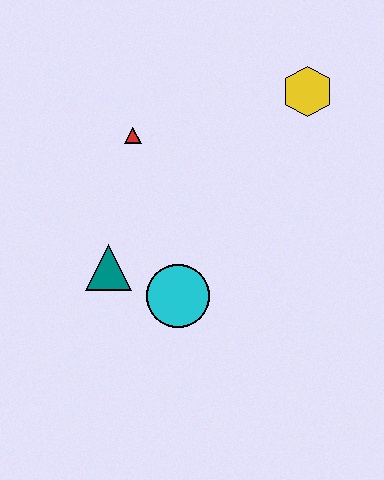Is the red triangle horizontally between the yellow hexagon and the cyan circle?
No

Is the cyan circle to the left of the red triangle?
No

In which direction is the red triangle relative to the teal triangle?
The red triangle is above the teal triangle.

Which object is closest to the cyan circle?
The teal triangle is closest to the cyan circle.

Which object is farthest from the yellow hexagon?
The teal triangle is farthest from the yellow hexagon.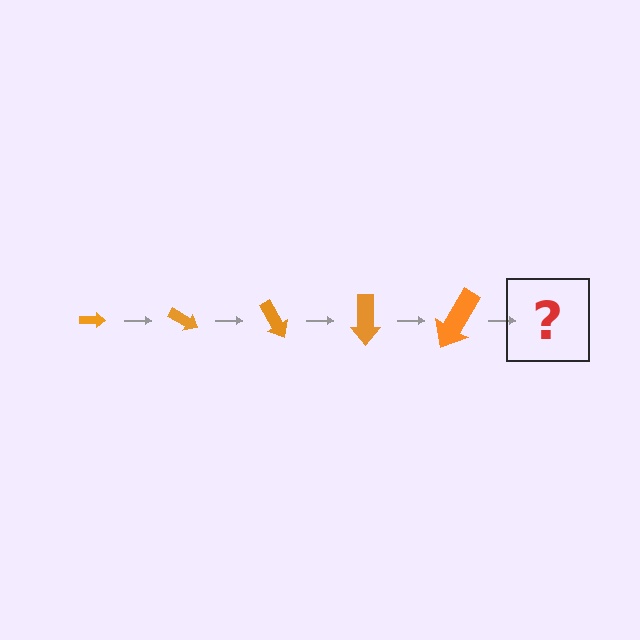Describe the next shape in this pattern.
It should be an arrow, larger than the previous one and rotated 150 degrees from the start.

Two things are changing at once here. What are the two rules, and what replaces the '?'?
The two rules are that the arrow grows larger each step and it rotates 30 degrees each step. The '?' should be an arrow, larger than the previous one and rotated 150 degrees from the start.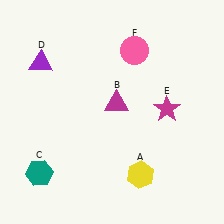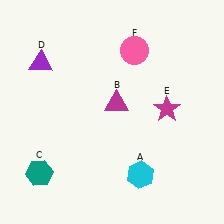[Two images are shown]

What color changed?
The hexagon (A) changed from yellow in Image 1 to cyan in Image 2.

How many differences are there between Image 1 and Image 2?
There is 1 difference between the two images.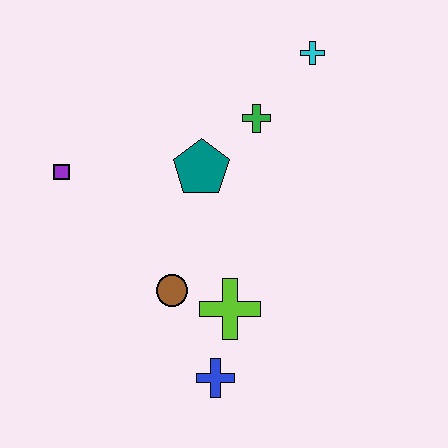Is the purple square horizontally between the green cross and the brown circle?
No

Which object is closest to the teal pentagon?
The green cross is closest to the teal pentagon.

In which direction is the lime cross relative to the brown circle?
The lime cross is to the right of the brown circle.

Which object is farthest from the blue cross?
The cyan cross is farthest from the blue cross.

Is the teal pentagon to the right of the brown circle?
Yes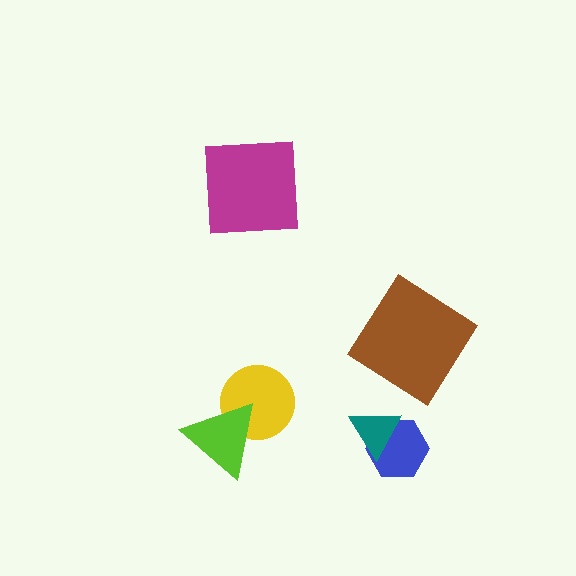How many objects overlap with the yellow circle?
1 object overlaps with the yellow circle.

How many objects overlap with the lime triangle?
1 object overlaps with the lime triangle.